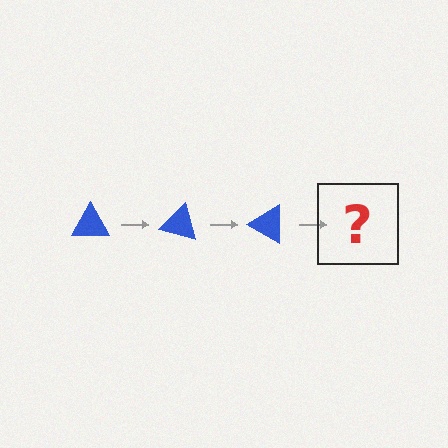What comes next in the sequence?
The next element should be a blue triangle rotated 45 degrees.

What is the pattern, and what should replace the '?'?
The pattern is that the triangle rotates 15 degrees each step. The '?' should be a blue triangle rotated 45 degrees.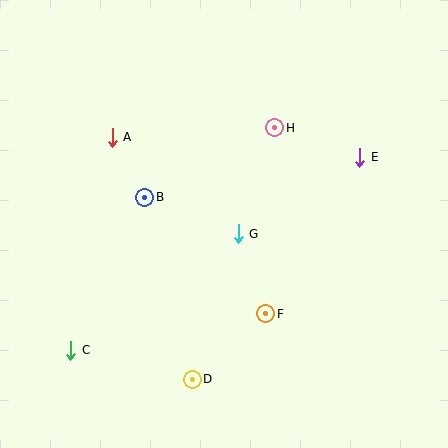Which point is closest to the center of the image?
Point G at (238, 234) is closest to the center.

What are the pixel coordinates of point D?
Point D is at (192, 379).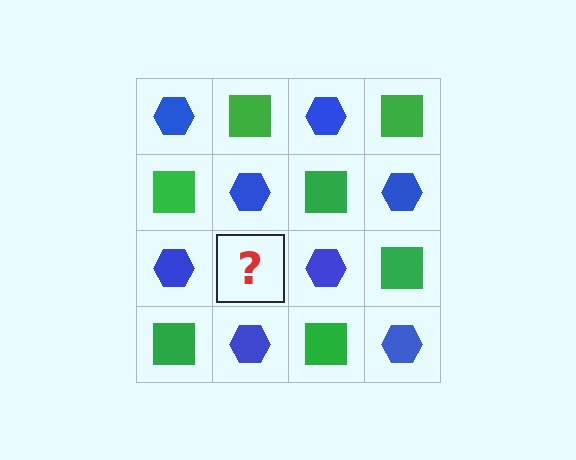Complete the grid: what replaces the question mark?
The question mark should be replaced with a green square.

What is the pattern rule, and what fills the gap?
The rule is that it alternates blue hexagon and green square in a checkerboard pattern. The gap should be filled with a green square.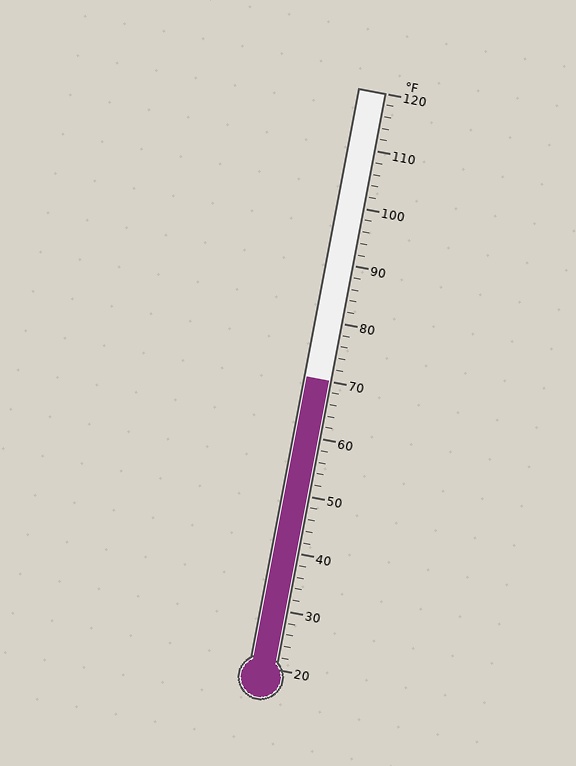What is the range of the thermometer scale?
The thermometer scale ranges from 20°F to 120°F.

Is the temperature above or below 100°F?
The temperature is below 100°F.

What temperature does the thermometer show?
The thermometer shows approximately 70°F.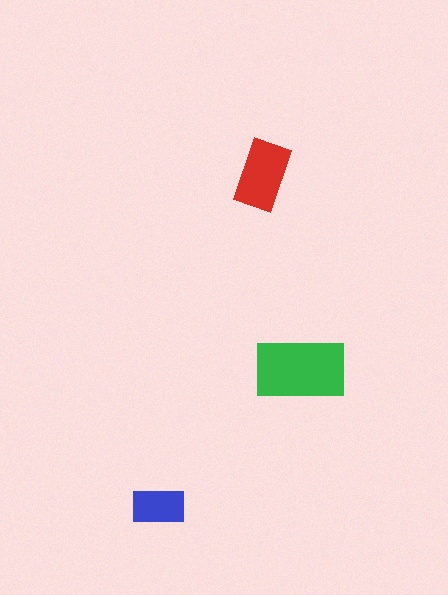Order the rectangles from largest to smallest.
the green one, the red one, the blue one.